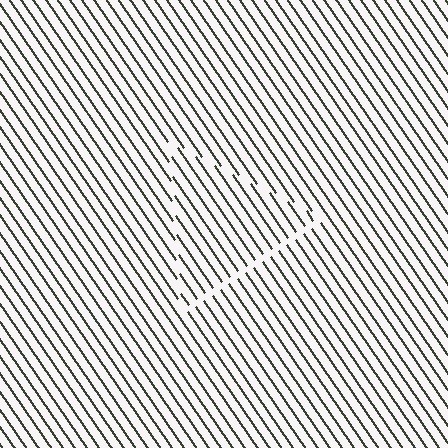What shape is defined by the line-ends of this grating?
An illusory triangle. The interior of the shape contains the same grating, shifted by half a period — the contour is defined by the phase discontinuity where line-ends from the inner and outer gratings abut.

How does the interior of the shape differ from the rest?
The interior of the shape contains the same grating, shifted by half a period — the contour is defined by the phase discontinuity where line-ends from the inner and outer gratings abut.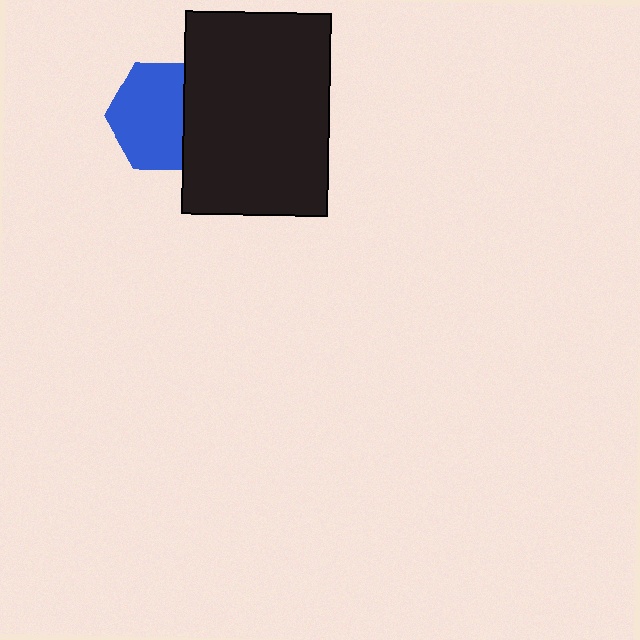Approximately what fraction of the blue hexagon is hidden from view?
Roughly 31% of the blue hexagon is hidden behind the black rectangle.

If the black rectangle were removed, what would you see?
You would see the complete blue hexagon.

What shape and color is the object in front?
The object in front is a black rectangle.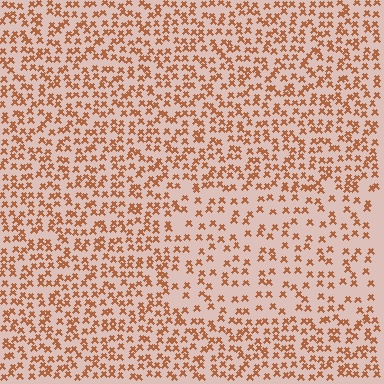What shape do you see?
I see a rectangle.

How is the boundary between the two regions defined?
The boundary is defined by a change in element density (approximately 1.8x ratio). All elements are the same color, size, and shape.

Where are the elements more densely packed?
The elements are more densely packed outside the rectangle boundary.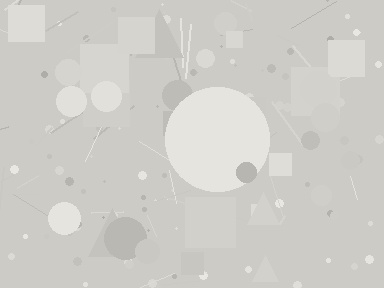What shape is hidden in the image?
A circle is hidden in the image.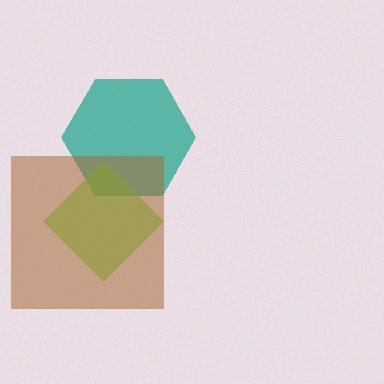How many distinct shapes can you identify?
There are 3 distinct shapes: a teal hexagon, a lime diamond, a brown square.